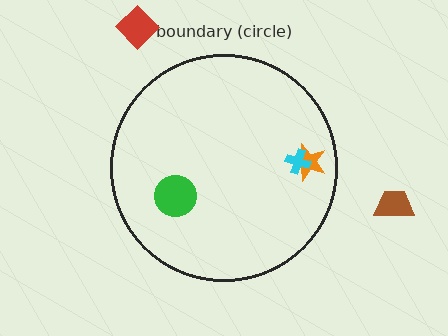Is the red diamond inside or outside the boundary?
Outside.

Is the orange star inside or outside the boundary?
Inside.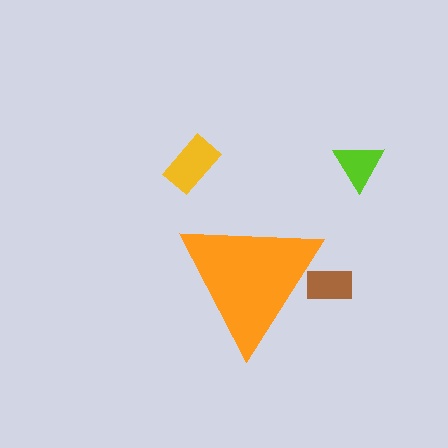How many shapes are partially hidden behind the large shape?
1 shape is partially hidden.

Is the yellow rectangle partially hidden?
No, the yellow rectangle is fully visible.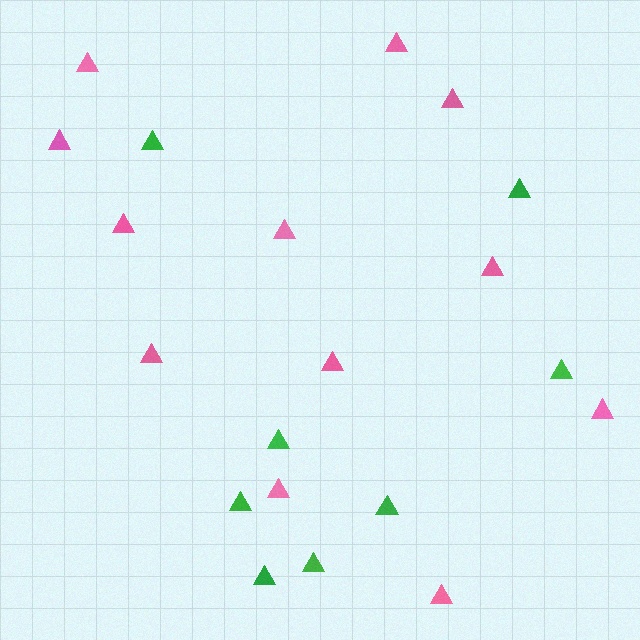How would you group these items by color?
There are 2 groups: one group of pink triangles (12) and one group of green triangles (8).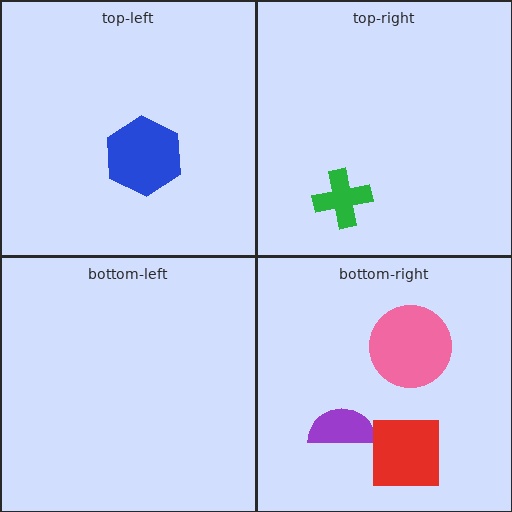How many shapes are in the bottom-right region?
3.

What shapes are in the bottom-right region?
The pink circle, the purple semicircle, the red square.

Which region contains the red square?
The bottom-right region.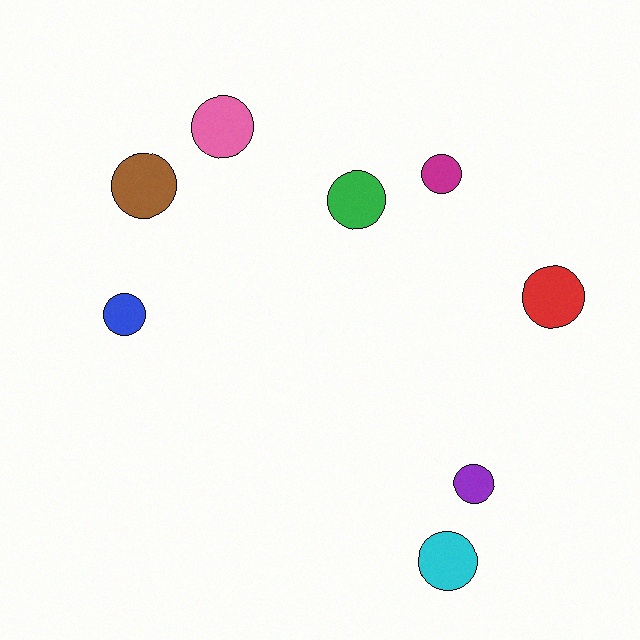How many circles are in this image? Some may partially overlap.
There are 8 circles.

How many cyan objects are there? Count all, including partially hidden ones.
There is 1 cyan object.